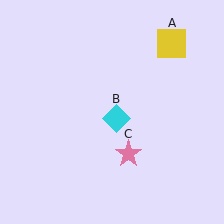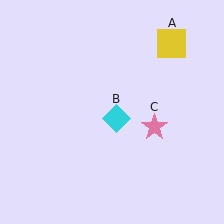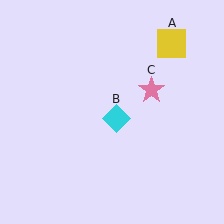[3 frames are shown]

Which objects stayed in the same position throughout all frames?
Yellow square (object A) and cyan diamond (object B) remained stationary.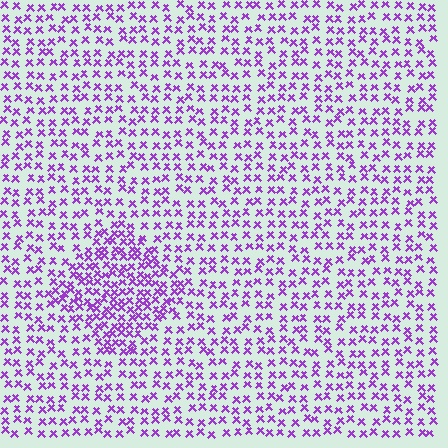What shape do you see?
I see a diamond.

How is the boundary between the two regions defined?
The boundary is defined by a change in element density (approximately 1.9x ratio). All elements are the same color, size, and shape.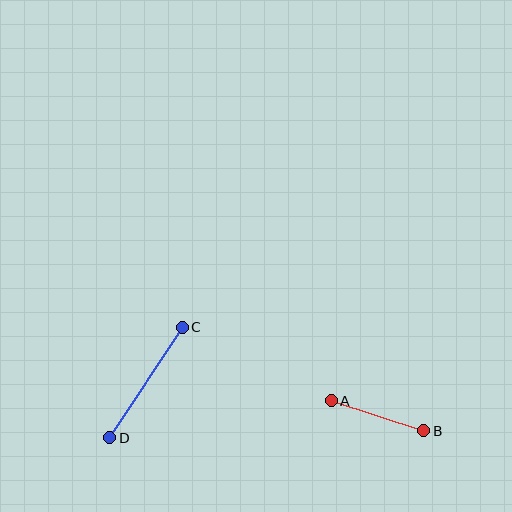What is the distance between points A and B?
The distance is approximately 97 pixels.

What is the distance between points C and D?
The distance is approximately 133 pixels.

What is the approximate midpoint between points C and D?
The midpoint is at approximately (146, 382) pixels.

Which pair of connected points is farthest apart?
Points C and D are farthest apart.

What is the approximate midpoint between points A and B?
The midpoint is at approximately (377, 416) pixels.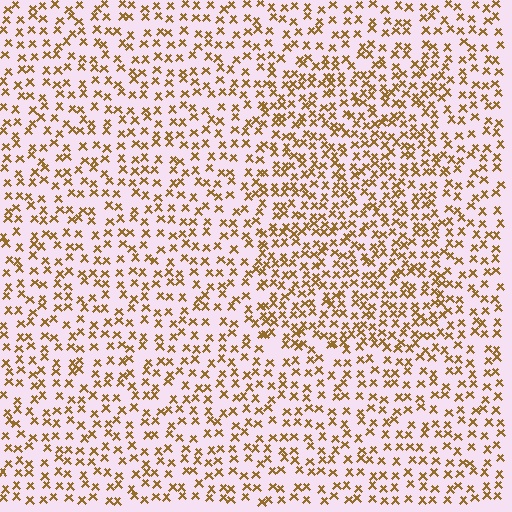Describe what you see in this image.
The image contains small brown elements arranged at two different densities. A rectangle-shaped region is visible where the elements are more densely packed than the surrounding area.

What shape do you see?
I see a rectangle.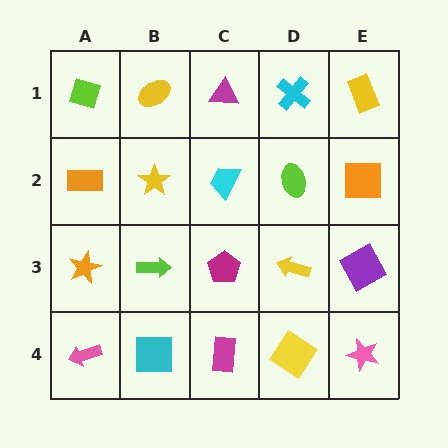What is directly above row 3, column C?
A cyan trapezoid.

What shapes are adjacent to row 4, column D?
A yellow arrow (row 3, column D), a magenta rectangle (row 4, column C), a pink star (row 4, column E).